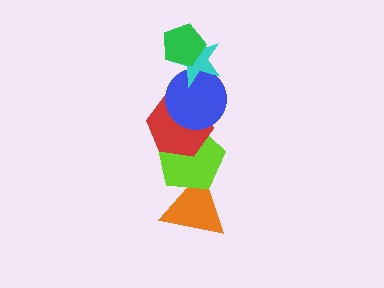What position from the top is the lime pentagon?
The lime pentagon is 5th from the top.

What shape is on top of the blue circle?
The cyan star is on top of the blue circle.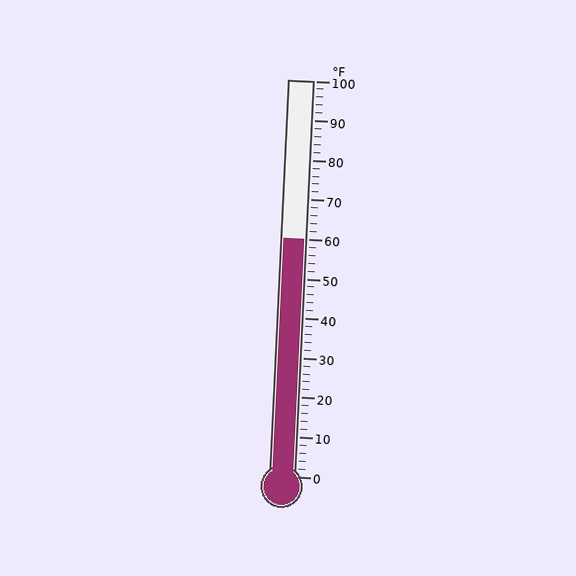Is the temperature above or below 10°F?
The temperature is above 10°F.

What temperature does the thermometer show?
The thermometer shows approximately 60°F.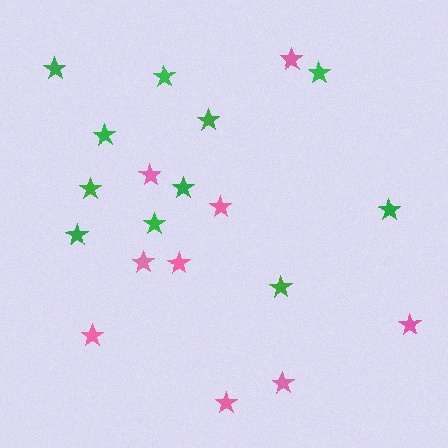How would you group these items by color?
There are 2 groups: one group of green stars (11) and one group of pink stars (9).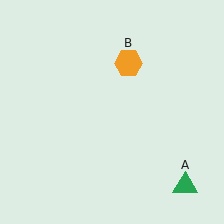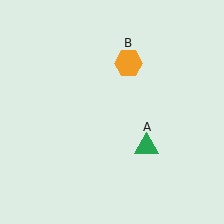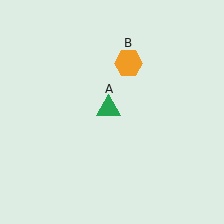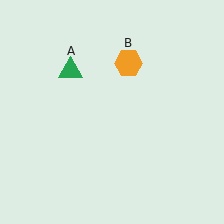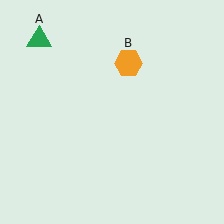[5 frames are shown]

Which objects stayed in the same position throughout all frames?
Orange hexagon (object B) remained stationary.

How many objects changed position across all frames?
1 object changed position: green triangle (object A).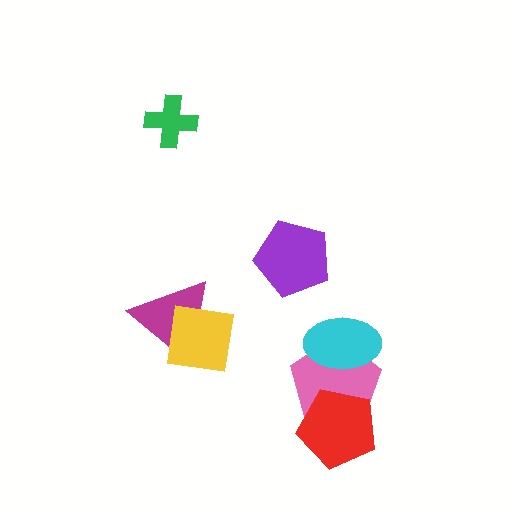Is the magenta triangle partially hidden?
Yes, it is partially covered by another shape.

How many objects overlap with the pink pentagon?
2 objects overlap with the pink pentagon.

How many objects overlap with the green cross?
0 objects overlap with the green cross.